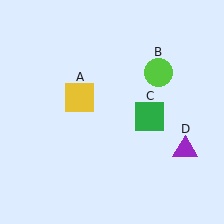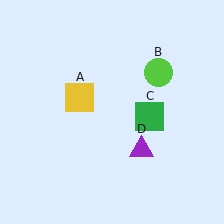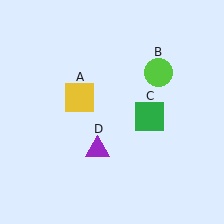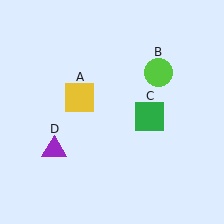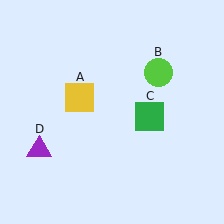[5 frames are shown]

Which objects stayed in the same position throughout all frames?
Yellow square (object A) and lime circle (object B) and green square (object C) remained stationary.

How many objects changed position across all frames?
1 object changed position: purple triangle (object D).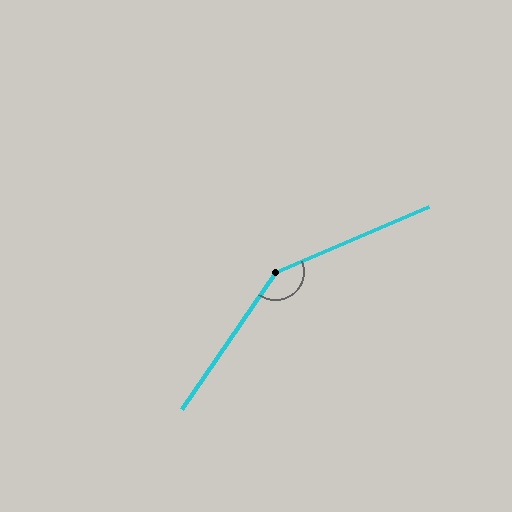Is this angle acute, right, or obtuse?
It is obtuse.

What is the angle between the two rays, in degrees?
Approximately 148 degrees.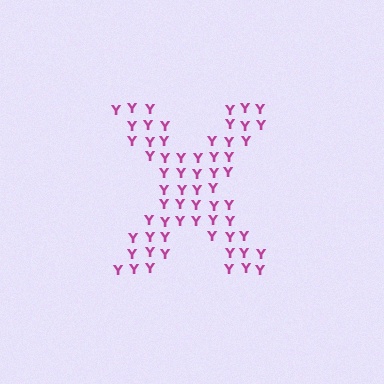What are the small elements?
The small elements are letter Y's.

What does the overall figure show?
The overall figure shows the letter X.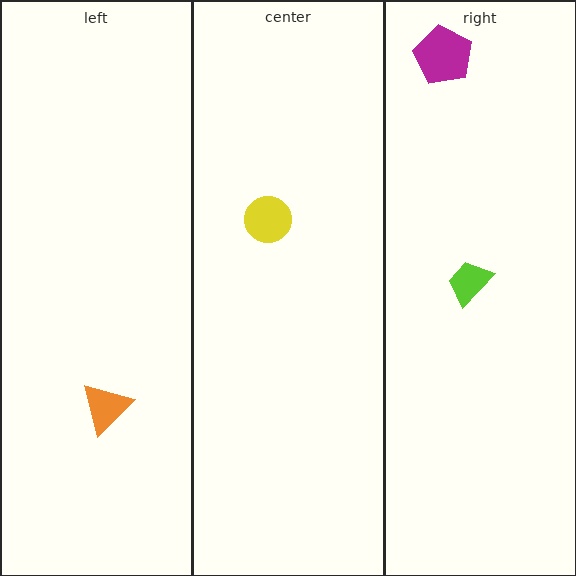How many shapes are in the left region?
1.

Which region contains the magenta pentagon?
The right region.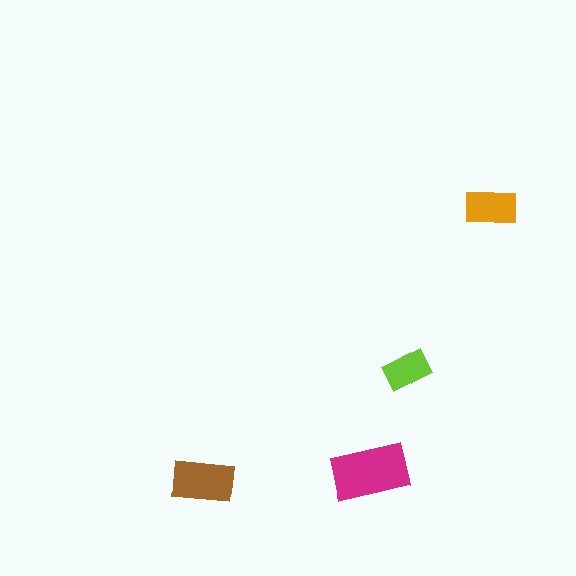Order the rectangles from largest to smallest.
the magenta one, the brown one, the orange one, the lime one.